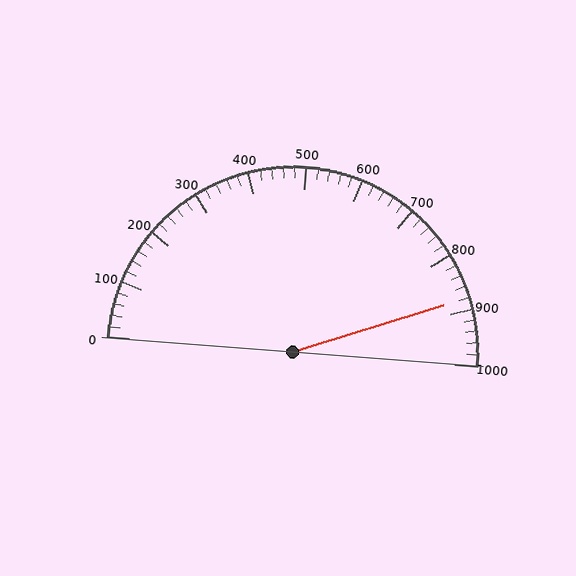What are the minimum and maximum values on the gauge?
The gauge ranges from 0 to 1000.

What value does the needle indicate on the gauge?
The needle indicates approximately 880.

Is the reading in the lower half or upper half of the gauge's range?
The reading is in the upper half of the range (0 to 1000).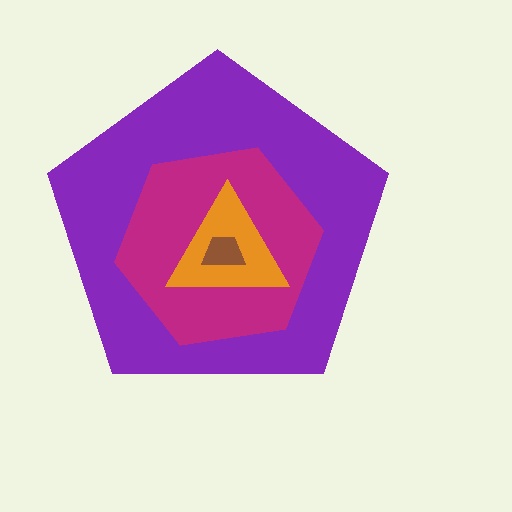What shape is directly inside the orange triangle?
The brown trapezoid.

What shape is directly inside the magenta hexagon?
The orange triangle.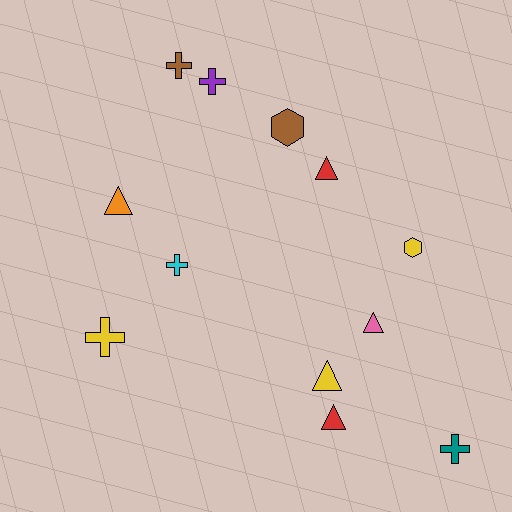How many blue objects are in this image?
There are no blue objects.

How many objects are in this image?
There are 12 objects.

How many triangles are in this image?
There are 5 triangles.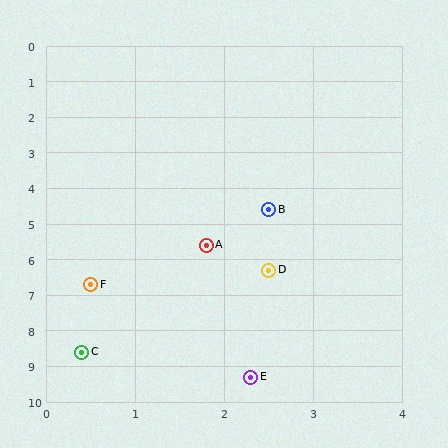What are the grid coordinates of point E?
Point E is at approximately (2.3, 9.3).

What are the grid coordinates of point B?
Point B is at approximately (2.5, 4.6).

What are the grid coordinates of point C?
Point C is at approximately (0.4, 8.6).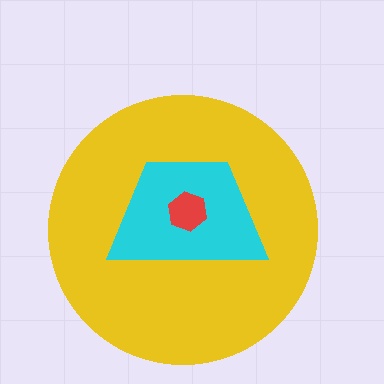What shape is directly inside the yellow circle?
The cyan trapezoid.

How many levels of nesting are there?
3.